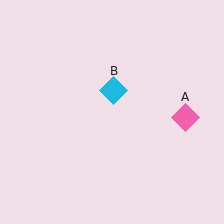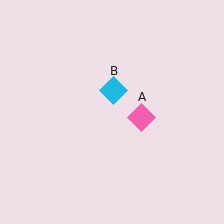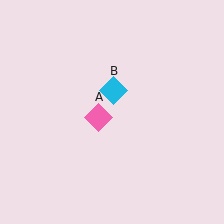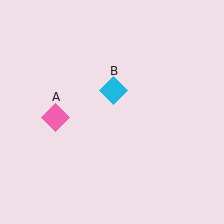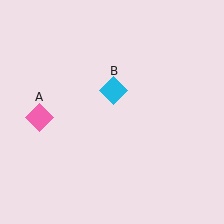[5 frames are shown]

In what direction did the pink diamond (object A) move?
The pink diamond (object A) moved left.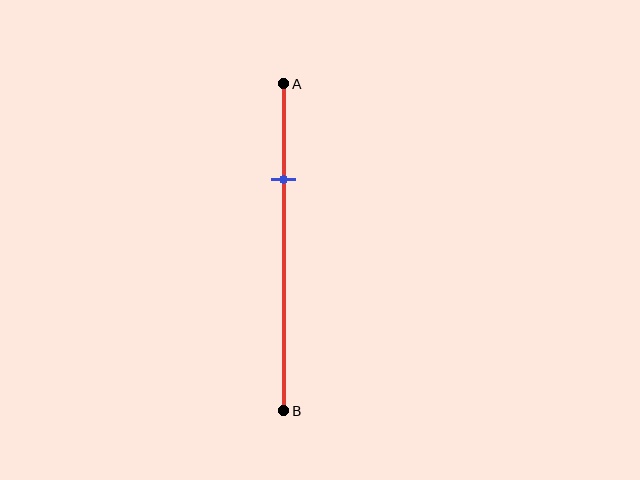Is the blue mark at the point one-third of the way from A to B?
No, the mark is at about 30% from A, not at the 33% one-third point.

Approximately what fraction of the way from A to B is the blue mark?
The blue mark is approximately 30% of the way from A to B.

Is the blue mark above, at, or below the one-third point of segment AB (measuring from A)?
The blue mark is above the one-third point of segment AB.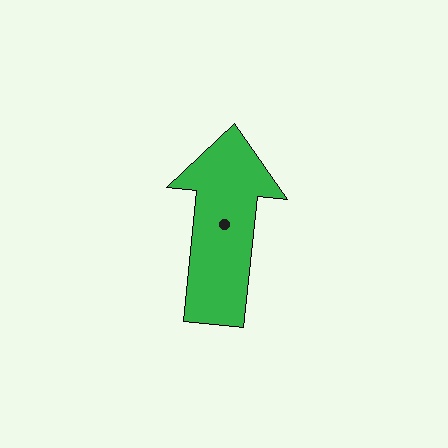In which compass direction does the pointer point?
North.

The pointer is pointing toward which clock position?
Roughly 12 o'clock.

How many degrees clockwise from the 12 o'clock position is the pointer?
Approximately 6 degrees.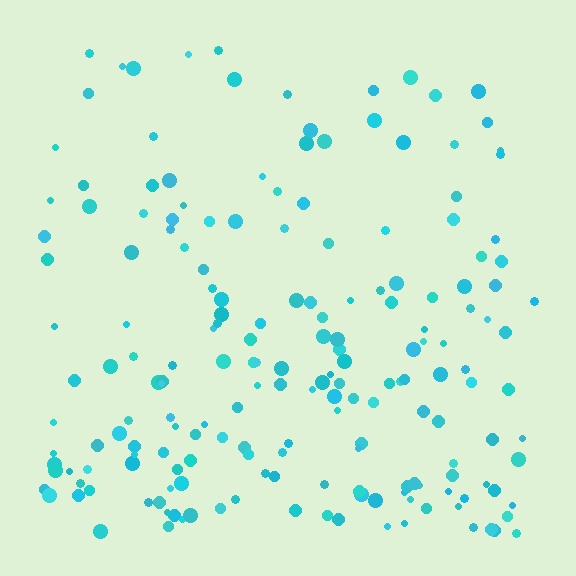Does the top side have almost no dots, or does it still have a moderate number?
Still a moderate number, just noticeably fewer than the bottom.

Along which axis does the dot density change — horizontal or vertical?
Vertical.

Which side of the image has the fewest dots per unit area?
The top.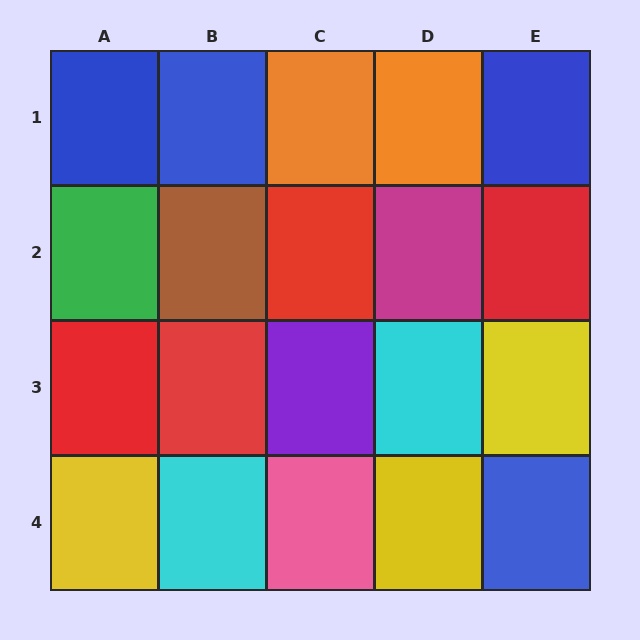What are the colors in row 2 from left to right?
Green, brown, red, magenta, red.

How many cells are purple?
1 cell is purple.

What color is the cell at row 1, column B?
Blue.